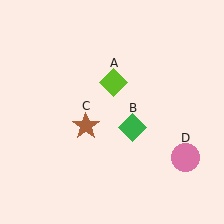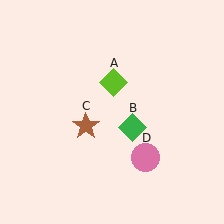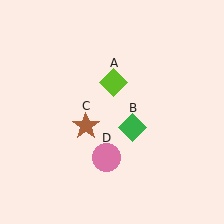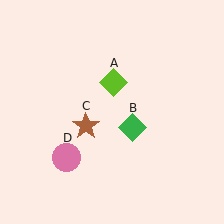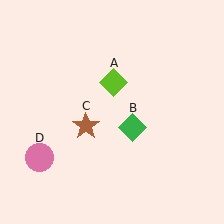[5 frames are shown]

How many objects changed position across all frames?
1 object changed position: pink circle (object D).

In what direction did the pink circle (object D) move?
The pink circle (object D) moved left.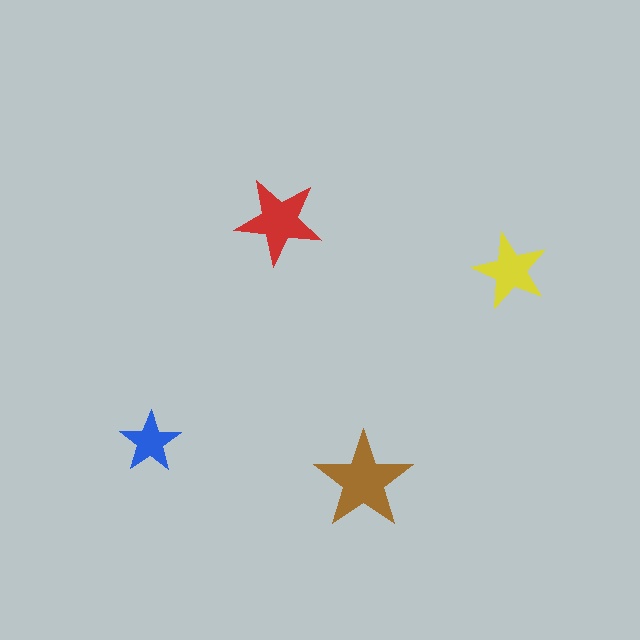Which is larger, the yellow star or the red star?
The red one.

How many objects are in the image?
There are 4 objects in the image.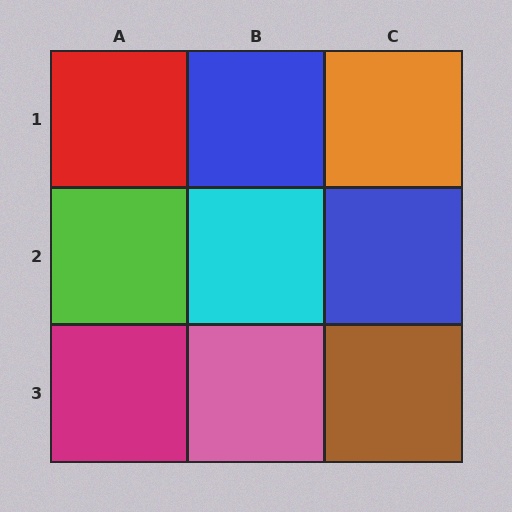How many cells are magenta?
1 cell is magenta.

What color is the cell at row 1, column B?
Blue.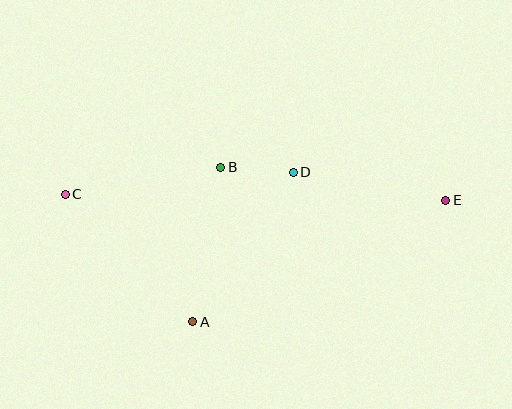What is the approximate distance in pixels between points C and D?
The distance between C and D is approximately 229 pixels.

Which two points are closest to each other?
Points B and D are closest to each other.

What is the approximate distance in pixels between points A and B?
The distance between A and B is approximately 157 pixels.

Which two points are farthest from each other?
Points C and E are farthest from each other.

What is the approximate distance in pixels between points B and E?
The distance between B and E is approximately 228 pixels.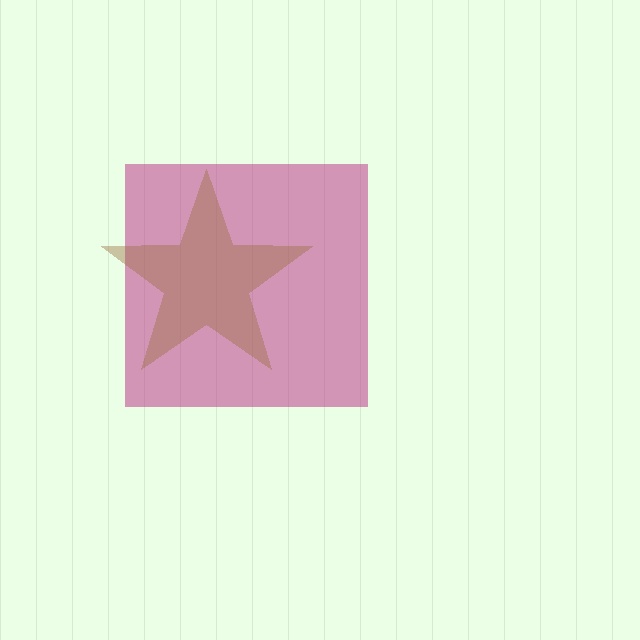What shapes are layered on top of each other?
The layered shapes are: a magenta square, a brown star.